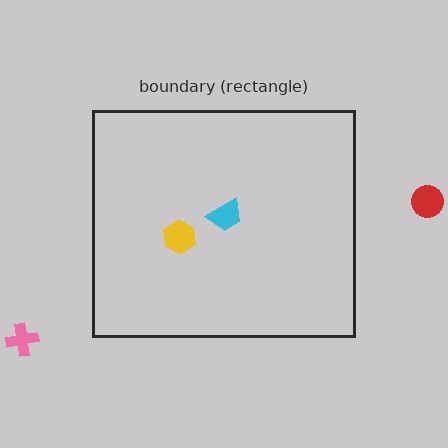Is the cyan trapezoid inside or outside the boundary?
Inside.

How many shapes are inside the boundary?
2 inside, 2 outside.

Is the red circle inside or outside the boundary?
Outside.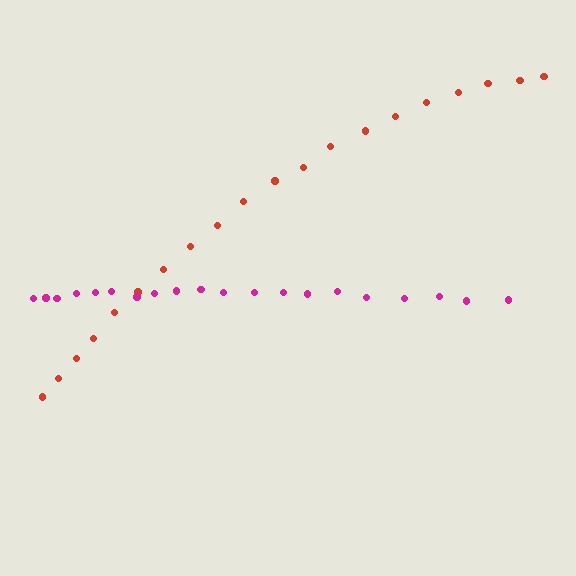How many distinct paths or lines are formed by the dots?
There are 2 distinct paths.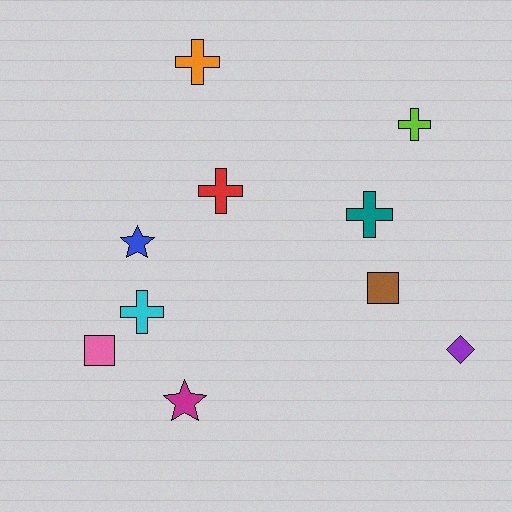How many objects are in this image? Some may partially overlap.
There are 10 objects.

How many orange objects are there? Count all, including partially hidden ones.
There is 1 orange object.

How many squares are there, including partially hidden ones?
There are 2 squares.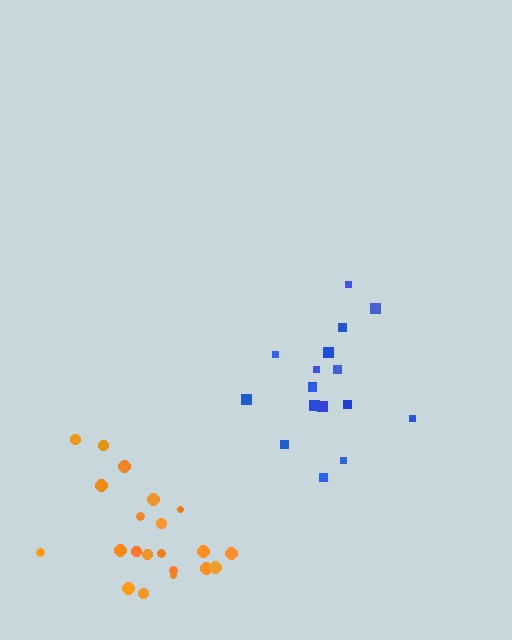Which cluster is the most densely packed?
Orange.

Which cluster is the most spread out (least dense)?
Blue.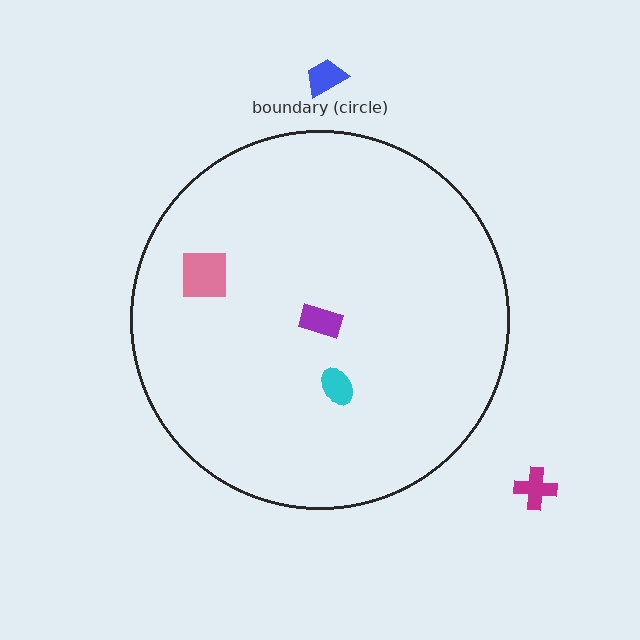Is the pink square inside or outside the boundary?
Inside.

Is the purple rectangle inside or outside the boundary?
Inside.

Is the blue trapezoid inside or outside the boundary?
Outside.